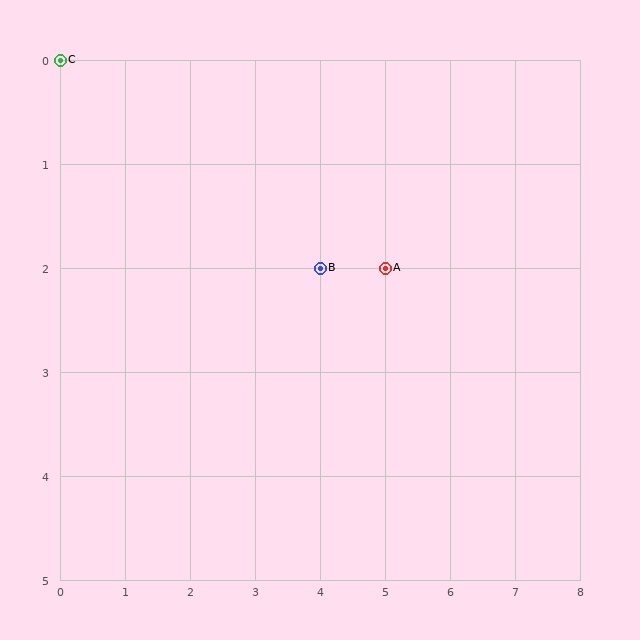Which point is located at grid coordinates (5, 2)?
Point A is at (5, 2).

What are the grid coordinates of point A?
Point A is at grid coordinates (5, 2).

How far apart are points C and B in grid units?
Points C and B are 4 columns and 2 rows apart (about 4.5 grid units diagonally).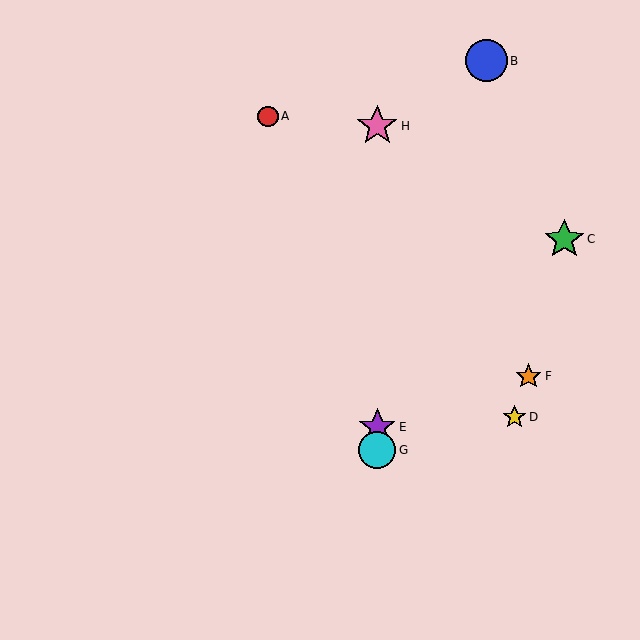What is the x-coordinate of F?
Object F is at x≈528.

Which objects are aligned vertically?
Objects E, G, H are aligned vertically.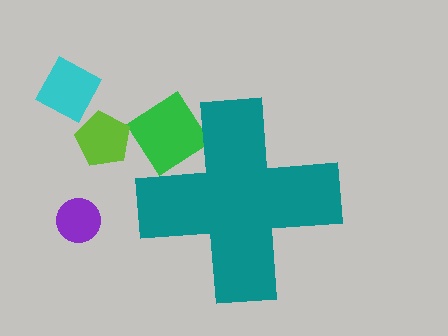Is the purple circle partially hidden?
No, the purple circle is fully visible.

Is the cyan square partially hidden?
No, the cyan square is fully visible.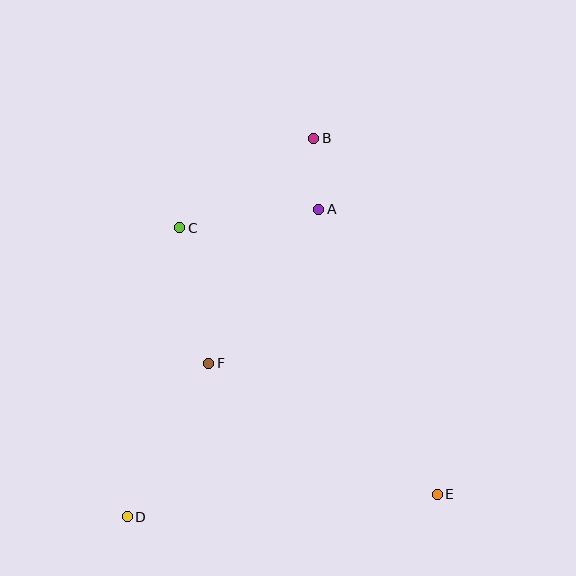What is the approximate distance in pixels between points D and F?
The distance between D and F is approximately 174 pixels.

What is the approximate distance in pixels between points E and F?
The distance between E and F is approximately 263 pixels.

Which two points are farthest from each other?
Points B and D are farthest from each other.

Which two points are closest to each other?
Points A and B are closest to each other.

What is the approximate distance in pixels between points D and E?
The distance between D and E is approximately 311 pixels.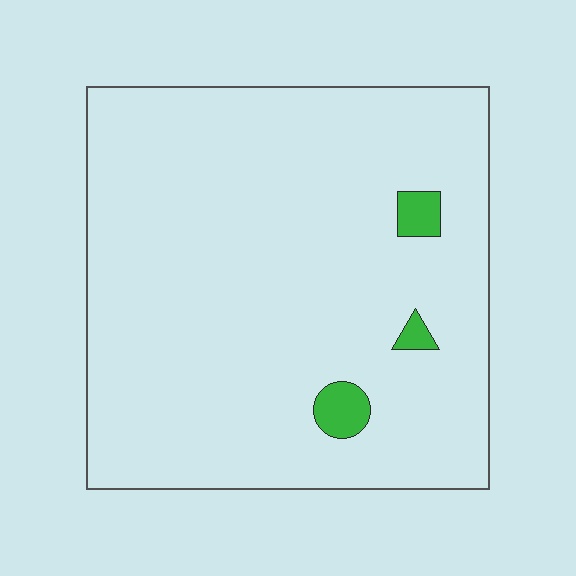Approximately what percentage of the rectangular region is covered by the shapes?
Approximately 5%.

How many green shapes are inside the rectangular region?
3.